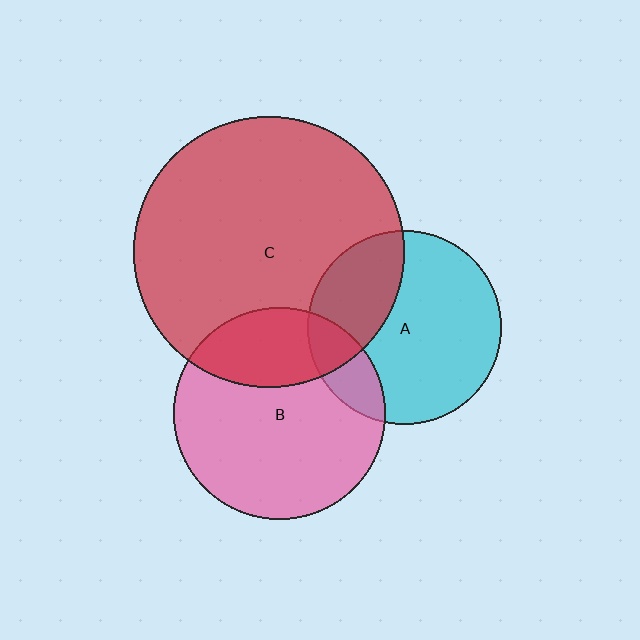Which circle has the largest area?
Circle C (red).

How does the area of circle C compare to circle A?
Approximately 1.9 times.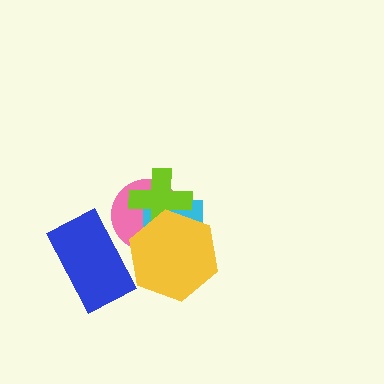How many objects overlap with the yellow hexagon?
4 objects overlap with the yellow hexagon.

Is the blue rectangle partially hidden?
Yes, it is partially covered by another shape.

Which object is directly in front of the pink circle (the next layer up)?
The cyan rectangle is directly in front of the pink circle.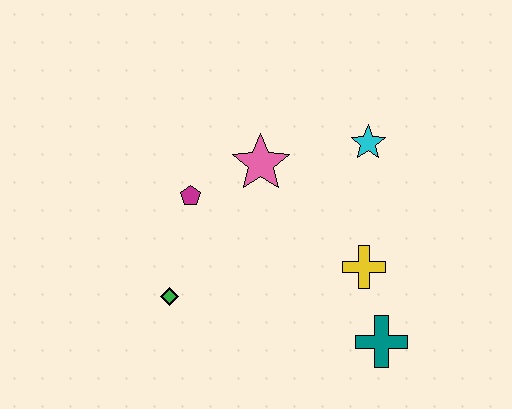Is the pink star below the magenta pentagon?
No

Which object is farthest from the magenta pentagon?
The teal cross is farthest from the magenta pentagon.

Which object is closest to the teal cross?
The yellow cross is closest to the teal cross.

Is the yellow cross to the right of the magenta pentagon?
Yes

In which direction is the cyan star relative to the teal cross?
The cyan star is above the teal cross.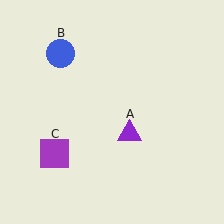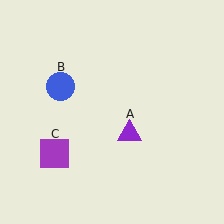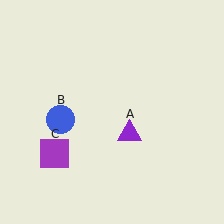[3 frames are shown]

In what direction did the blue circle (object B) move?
The blue circle (object B) moved down.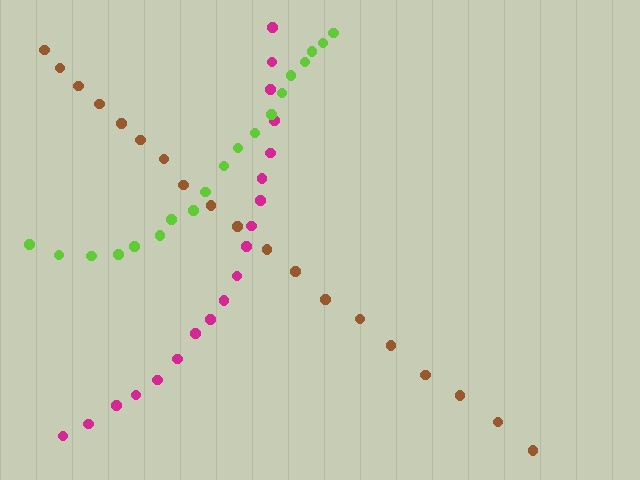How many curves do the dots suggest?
There are 3 distinct paths.